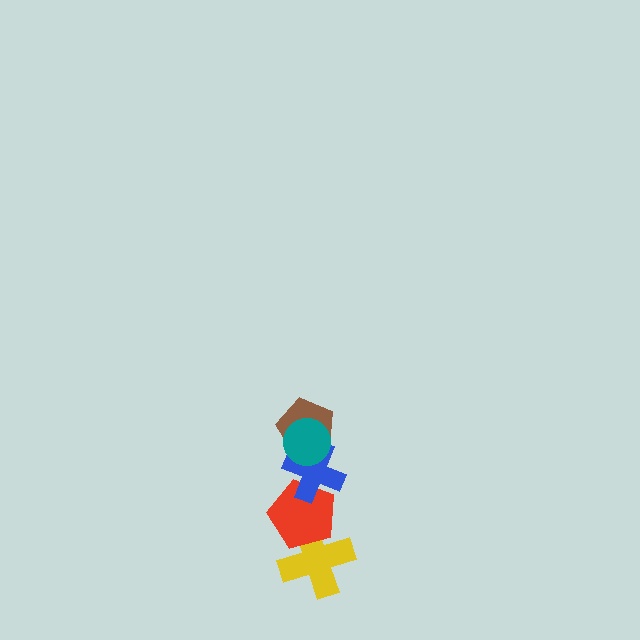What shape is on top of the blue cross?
The brown pentagon is on top of the blue cross.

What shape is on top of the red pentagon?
The blue cross is on top of the red pentagon.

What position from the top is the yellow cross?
The yellow cross is 5th from the top.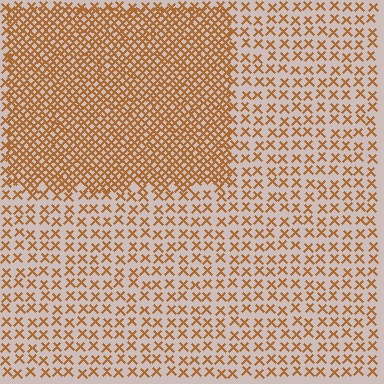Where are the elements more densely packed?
The elements are more densely packed inside the rectangle boundary.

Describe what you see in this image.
The image contains small brown elements arranged at two different densities. A rectangle-shaped region is visible where the elements are more densely packed than the surrounding area.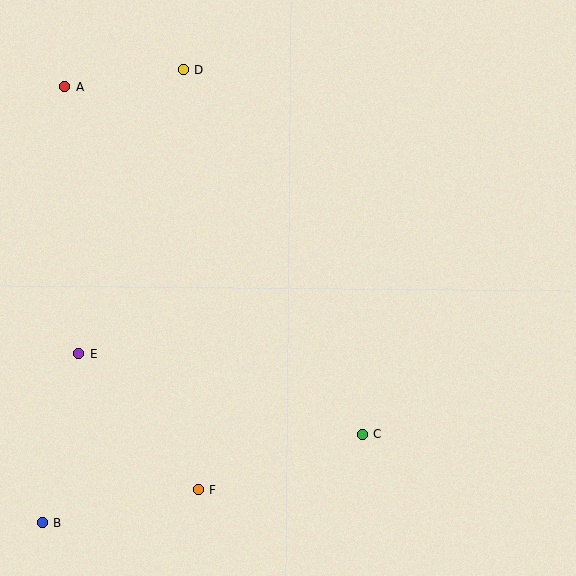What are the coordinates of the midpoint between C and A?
The midpoint between C and A is at (213, 260).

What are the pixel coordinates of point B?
Point B is at (42, 523).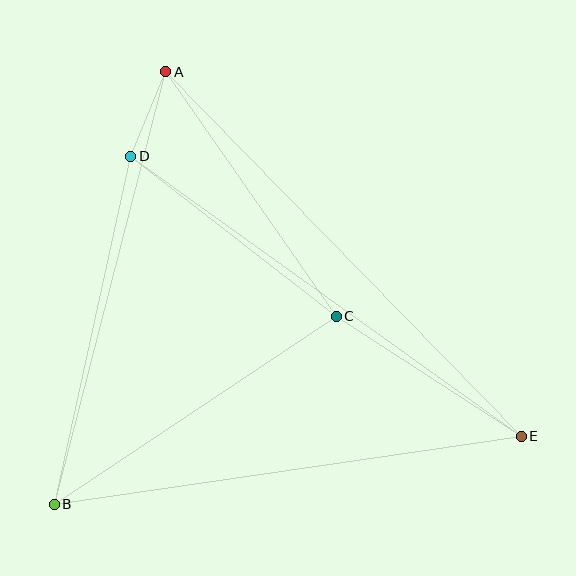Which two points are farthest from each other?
Points A and E are farthest from each other.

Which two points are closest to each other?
Points A and D are closest to each other.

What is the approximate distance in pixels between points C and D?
The distance between C and D is approximately 260 pixels.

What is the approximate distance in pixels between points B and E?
The distance between B and E is approximately 472 pixels.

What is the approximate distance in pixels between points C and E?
The distance between C and E is approximately 221 pixels.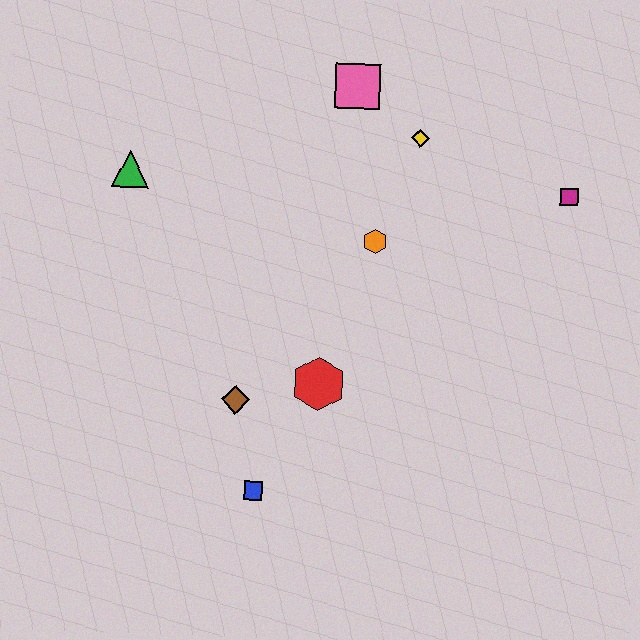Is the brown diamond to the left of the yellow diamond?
Yes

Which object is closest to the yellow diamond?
The pink square is closest to the yellow diamond.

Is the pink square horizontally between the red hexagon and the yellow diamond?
Yes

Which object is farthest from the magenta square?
The green triangle is farthest from the magenta square.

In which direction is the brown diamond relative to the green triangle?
The brown diamond is below the green triangle.